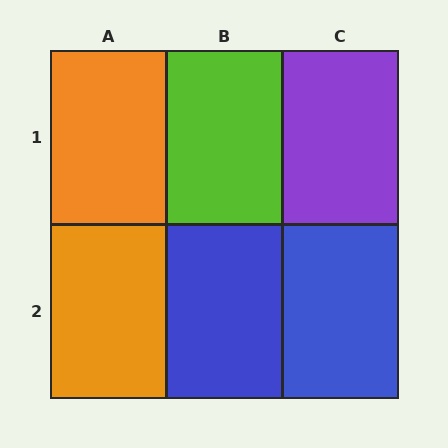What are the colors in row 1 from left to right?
Orange, lime, purple.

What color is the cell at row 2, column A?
Orange.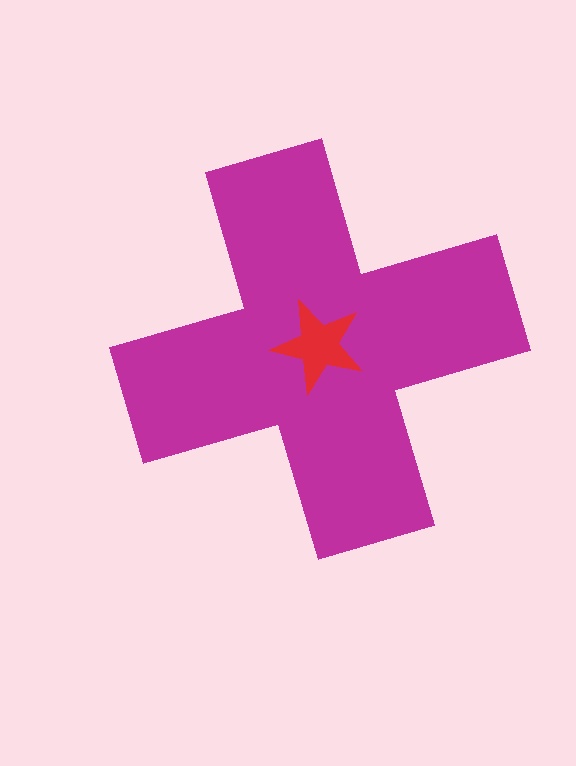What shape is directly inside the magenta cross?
The red star.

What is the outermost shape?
The magenta cross.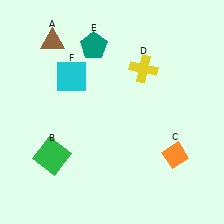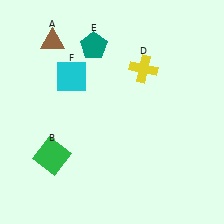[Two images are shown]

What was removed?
The orange diamond (C) was removed in Image 2.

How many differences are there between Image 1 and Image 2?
There is 1 difference between the two images.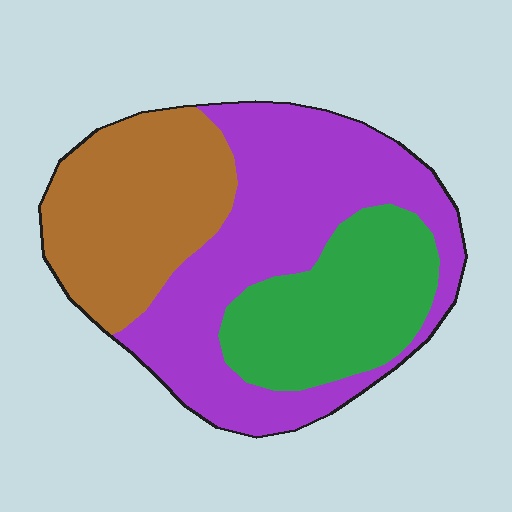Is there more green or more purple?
Purple.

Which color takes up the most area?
Purple, at roughly 45%.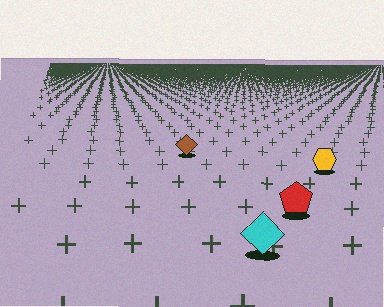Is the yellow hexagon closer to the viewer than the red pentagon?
No. The red pentagon is closer — you can tell from the texture gradient: the ground texture is coarser near it.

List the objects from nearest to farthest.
From nearest to farthest: the cyan diamond, the red pentagon, the yellow hexagon, the brown diamond.